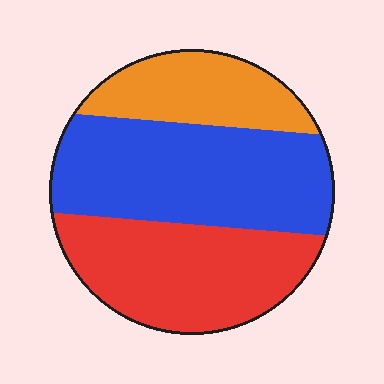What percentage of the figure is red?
Red takes up about three eighths (3/8) of the figure.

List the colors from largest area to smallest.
From largest to smallest: blue, red, orange.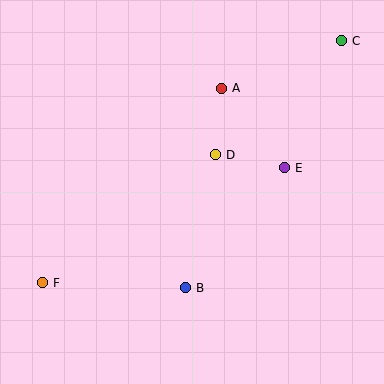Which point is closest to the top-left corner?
Point A is closest to the top-left corner.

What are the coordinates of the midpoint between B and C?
The midpoint between B and C is at (264, 164).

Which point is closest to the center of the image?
Point D at (216, 155) is closest to the center.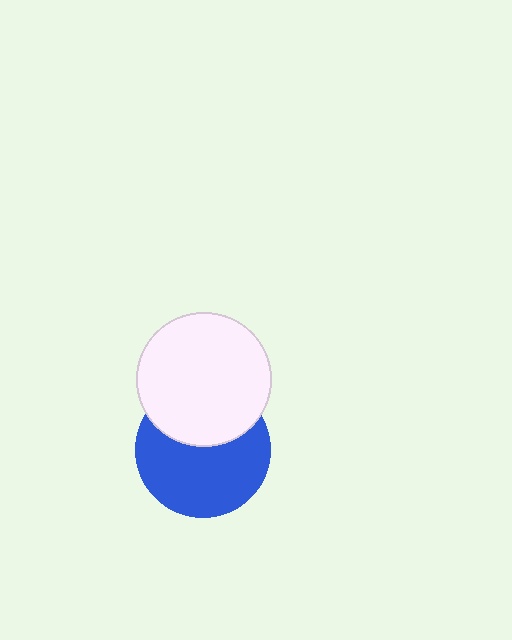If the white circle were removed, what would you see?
You would see the complete blue circle.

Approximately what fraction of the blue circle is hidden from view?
Roughly 37% of the blue circle is hidden behind the white circle.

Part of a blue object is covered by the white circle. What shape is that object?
It is a circle.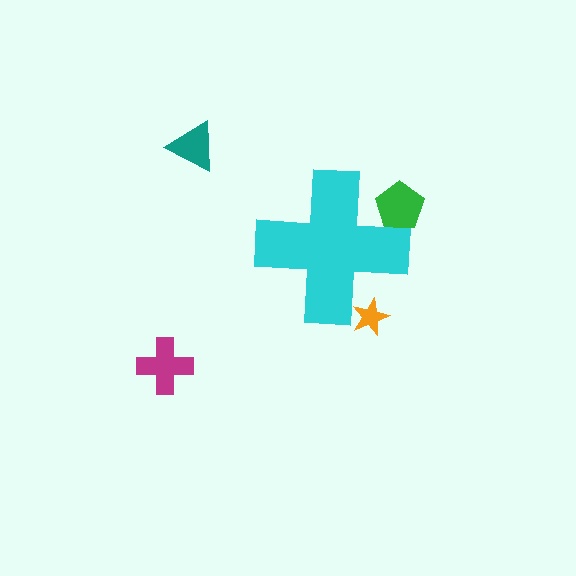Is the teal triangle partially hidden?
No, the teal triangle is fully visible.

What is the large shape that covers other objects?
A cyan cross.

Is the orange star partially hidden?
Yes, the orange star is partially hidden behind the cyan cross.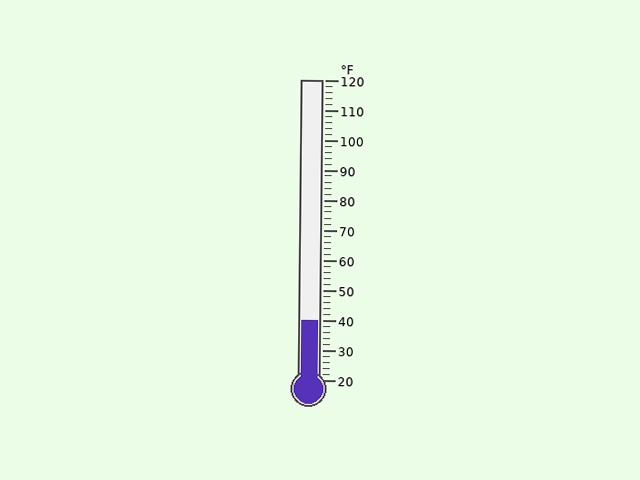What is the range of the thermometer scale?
The thermometer scale ranges from 20°F to 120°F.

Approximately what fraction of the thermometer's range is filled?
The thermometer is filled to approximately 20% of its range.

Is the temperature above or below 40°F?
The temperature is at 40°F.